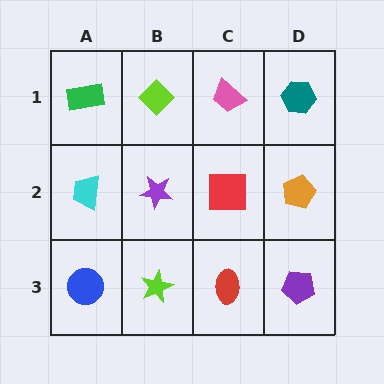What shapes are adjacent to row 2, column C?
A pink trapezoid (row 1, column C), a red ellipse (row 3, column C), a purple star (row 2, column B), an orange pentagon (row 2, column D).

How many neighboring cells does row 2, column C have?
4.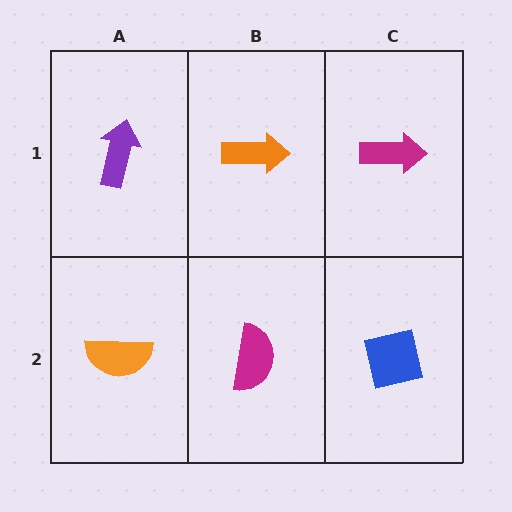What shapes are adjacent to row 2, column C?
A magenta arrow (row 1, column C), a magenta semicircle (row 2, column B).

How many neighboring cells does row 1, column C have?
2.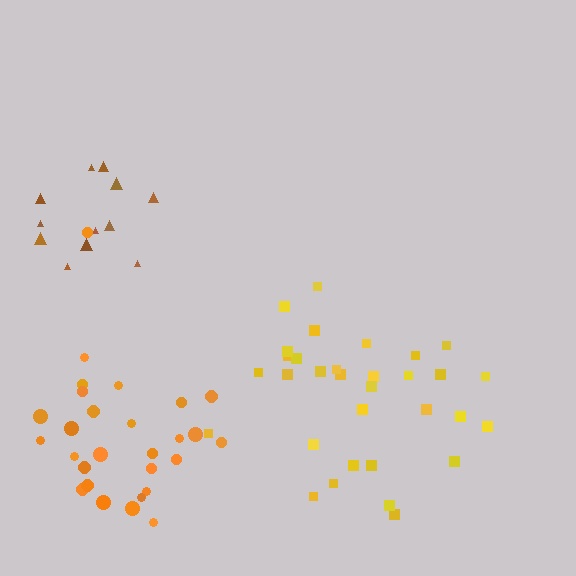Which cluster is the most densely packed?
Orange.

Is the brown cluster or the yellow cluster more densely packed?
Brown.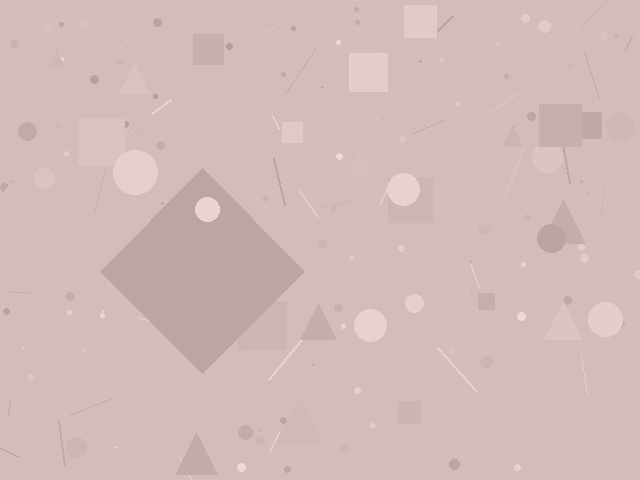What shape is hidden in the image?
A diamond is hidden in the image.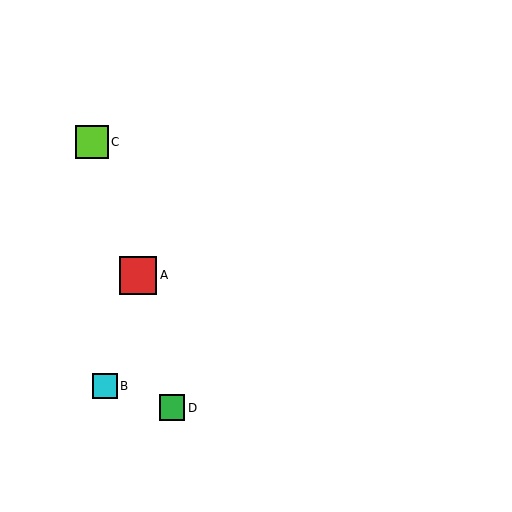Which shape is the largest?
The red square (labeled A) is the largest.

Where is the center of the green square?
The center of the green square is at (172, 408).